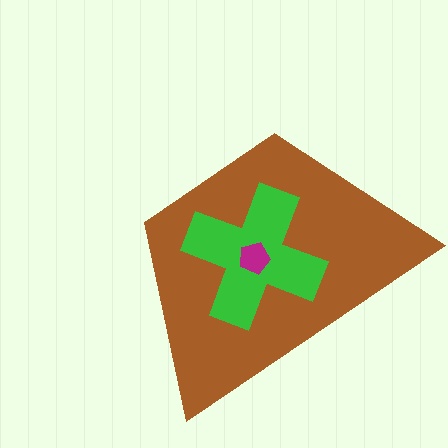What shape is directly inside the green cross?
The magenta pentagon.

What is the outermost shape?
The brown trapezoid.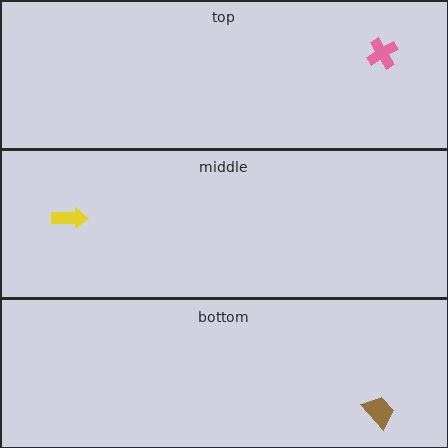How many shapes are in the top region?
1.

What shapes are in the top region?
The pink cross.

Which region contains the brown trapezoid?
The bottom region.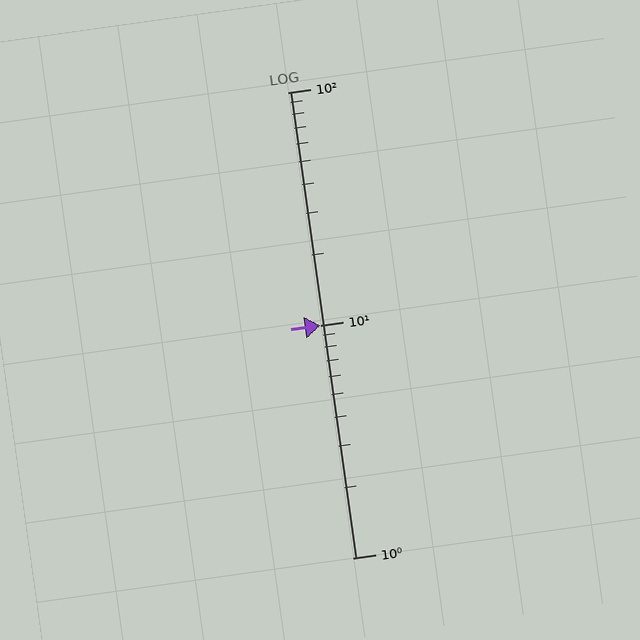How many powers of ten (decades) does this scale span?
The scale spans 2 decades, from 1 to 100.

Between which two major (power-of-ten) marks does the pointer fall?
The pointer is between 10 and 100.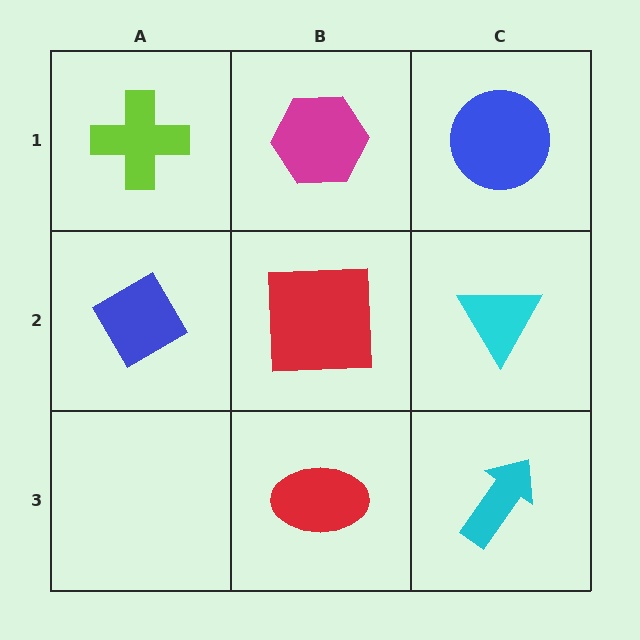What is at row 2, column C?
A cyan triangle.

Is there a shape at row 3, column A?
No, that cell is empty.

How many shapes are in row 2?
3 shapes.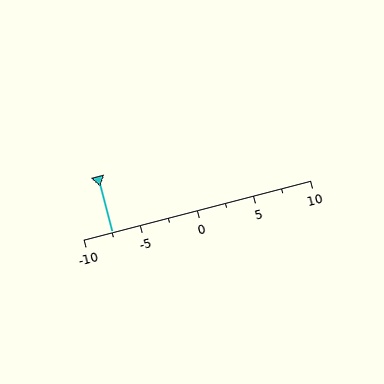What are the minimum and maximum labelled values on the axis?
The axis runs from -10 to 10.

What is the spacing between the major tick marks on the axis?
The major ticks are spaced 5 apart.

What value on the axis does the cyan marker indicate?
The marker indicates approximately -7.5.